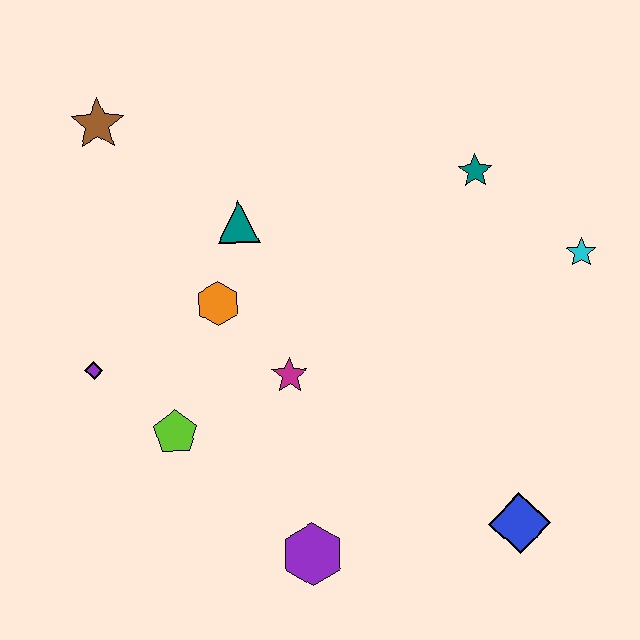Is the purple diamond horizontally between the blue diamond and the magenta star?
No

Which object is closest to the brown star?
The teal triangle is closest to the brown star.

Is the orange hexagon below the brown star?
Yes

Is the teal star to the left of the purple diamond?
No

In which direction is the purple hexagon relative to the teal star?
The purple hexagon is below the teal star.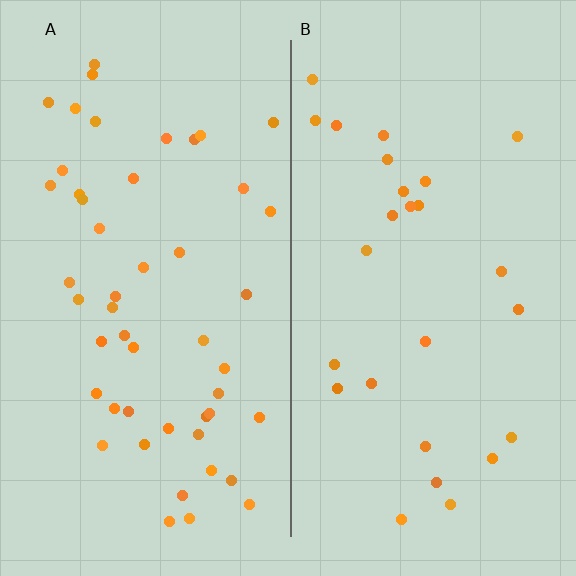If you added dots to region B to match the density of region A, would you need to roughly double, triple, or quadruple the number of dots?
Approximately double.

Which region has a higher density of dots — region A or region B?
A (the left).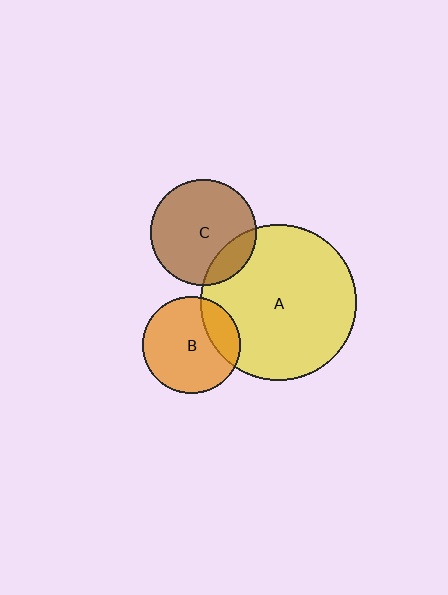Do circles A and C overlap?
Yes.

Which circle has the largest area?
Circle A (yellow).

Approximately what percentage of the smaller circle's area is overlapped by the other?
Approximately 15%.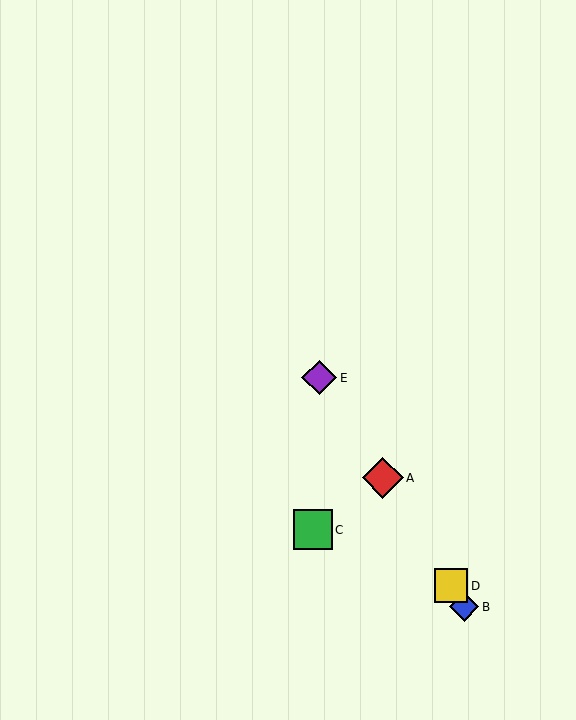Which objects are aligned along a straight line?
Objects A, B, D, E are aligned along a straight line.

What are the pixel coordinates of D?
Object D is at (451, 586).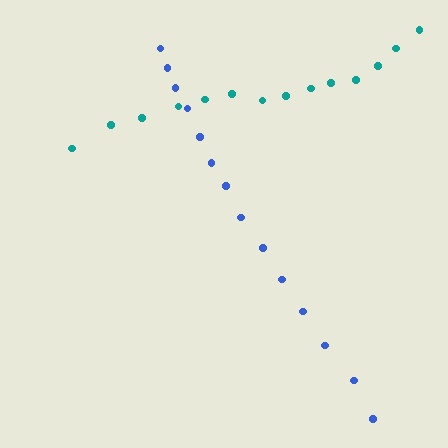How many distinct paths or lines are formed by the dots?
There are 2 distinct paths.